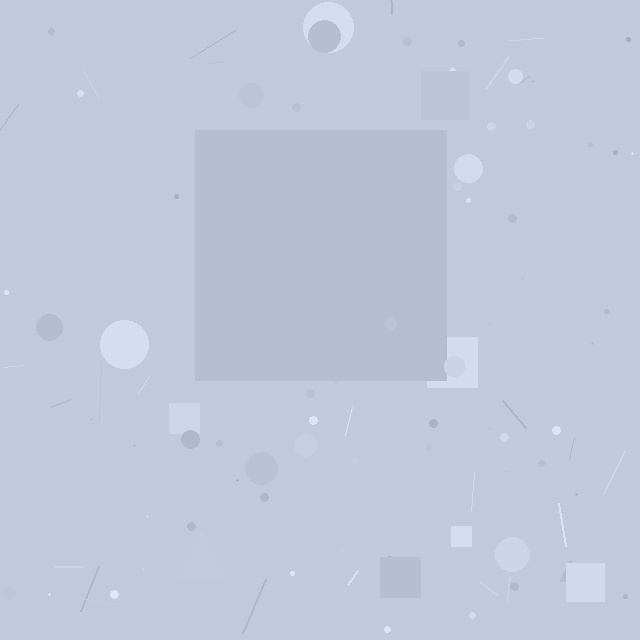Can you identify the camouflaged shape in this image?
The camouflaged shape is a square.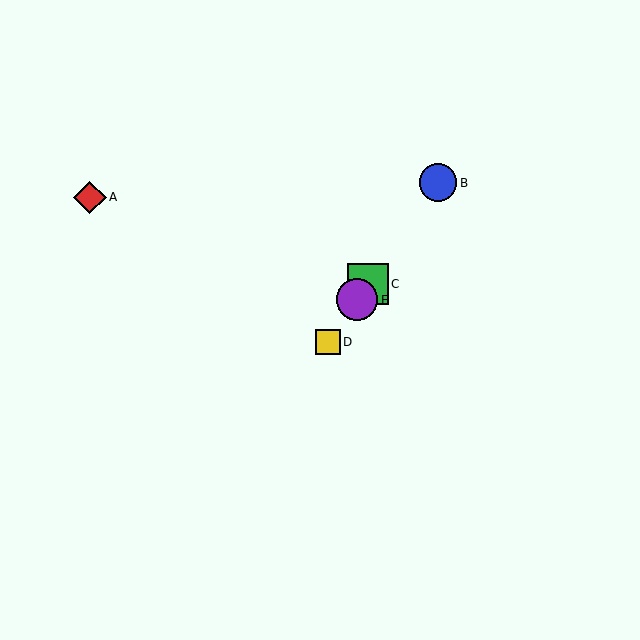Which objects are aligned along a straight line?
Objects B, C, D, E are aligned along a straight line.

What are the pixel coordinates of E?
Object E is at (357, 300).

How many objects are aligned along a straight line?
4 objects (B, C, D, E) are aligned along a straight line.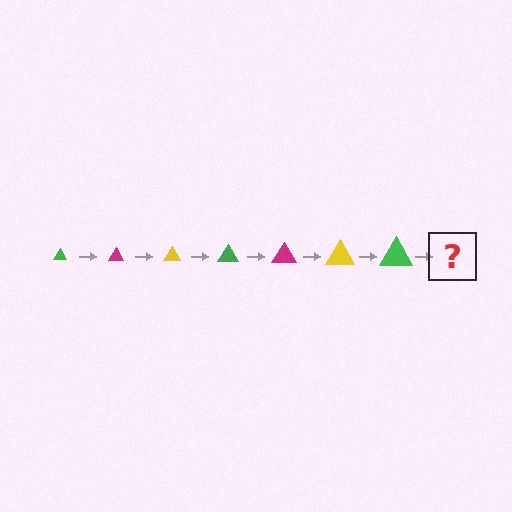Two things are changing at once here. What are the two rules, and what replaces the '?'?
The two rules are that the triangle grows larger each step and the color cycles through green, magenta, and yellow. The '?' should be a magenta triangle, larger than the previous one.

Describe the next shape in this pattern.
It should be a magenta triangle, larger than the previous one.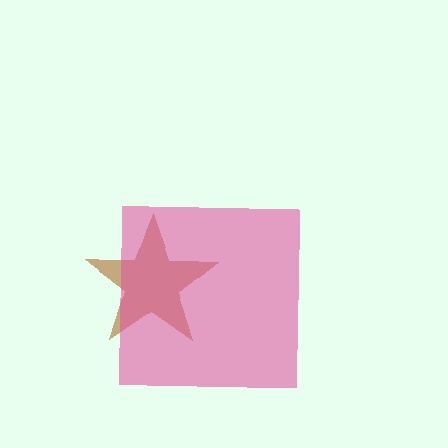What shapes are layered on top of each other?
The layered shapes are: a brown star, a pink square.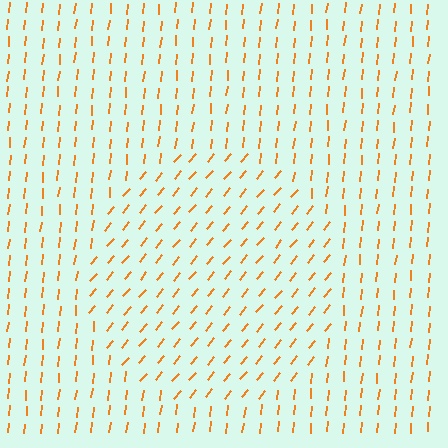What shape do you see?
I see a circle.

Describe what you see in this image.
The image is filled with small orange line segments. A circle region in the image has lines oriented differently from the surrounding lines, creating a visible texture boundary.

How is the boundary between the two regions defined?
The boundary is defined purely by a change in line orientation (approximately 34 degrees difference). All lines are the same color and thickness.